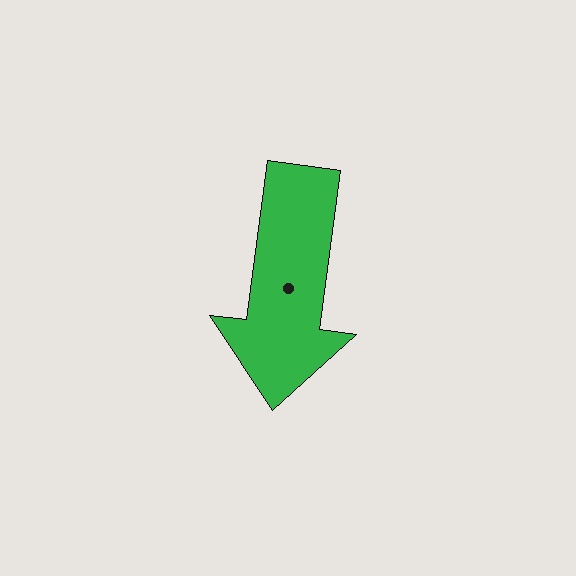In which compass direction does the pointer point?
South.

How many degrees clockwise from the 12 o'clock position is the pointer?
Approximately 187 degrees.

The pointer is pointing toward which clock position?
Roughly 6 o'clock.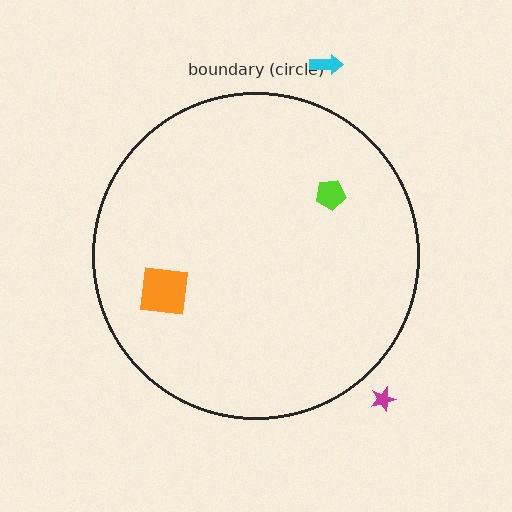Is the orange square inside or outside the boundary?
Inside.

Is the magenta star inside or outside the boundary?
Outside.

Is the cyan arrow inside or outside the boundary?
Outside.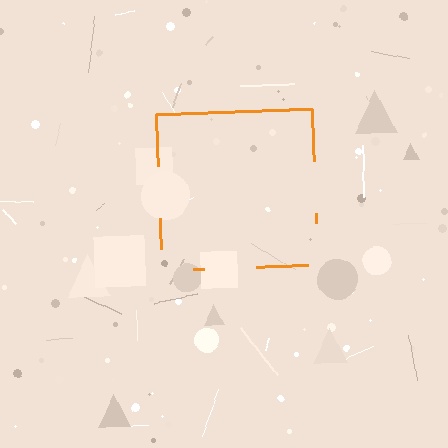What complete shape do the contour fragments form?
The contour fragments form a square.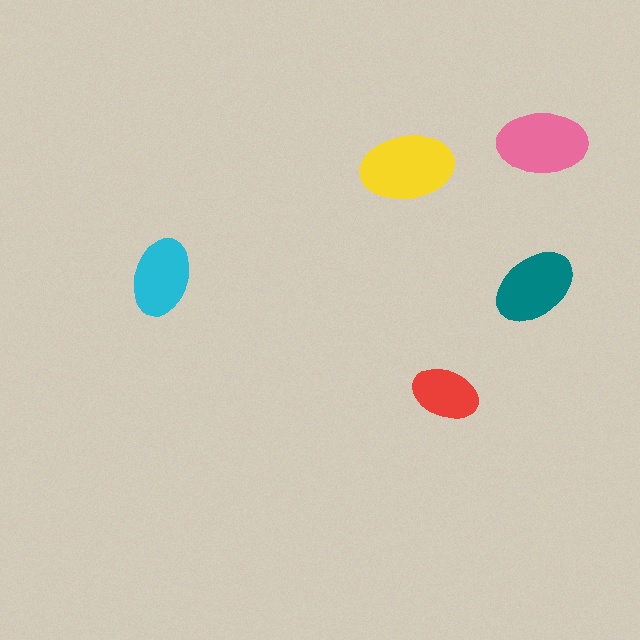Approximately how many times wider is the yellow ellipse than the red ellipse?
About 1.5 times wider.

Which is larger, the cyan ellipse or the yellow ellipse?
The yellow one.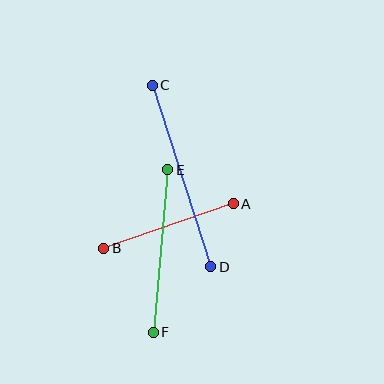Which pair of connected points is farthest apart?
Points C and D are farthest apart.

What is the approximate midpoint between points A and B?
The midpoint is at approximately (168, 226) pixels.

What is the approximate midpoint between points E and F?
The midpoint is at approximately (160, 251) pixels.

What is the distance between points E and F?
The distance is approximately 163 pixels.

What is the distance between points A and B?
The distance is approximately 137 pixels.